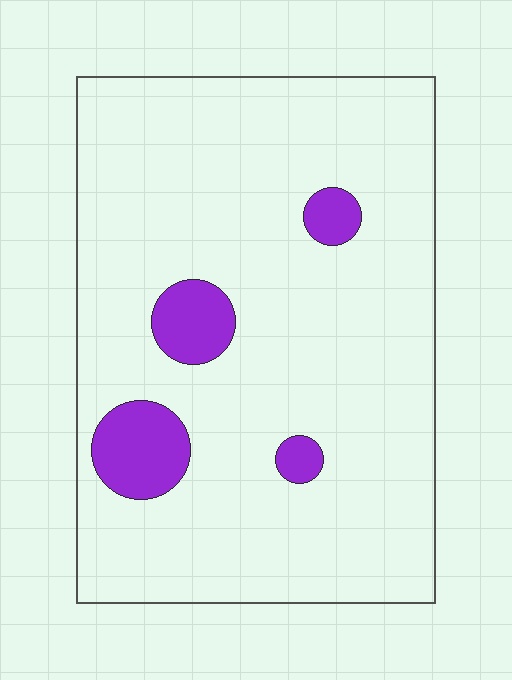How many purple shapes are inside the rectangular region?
4.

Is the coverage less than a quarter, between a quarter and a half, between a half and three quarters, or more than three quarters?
Less than a quarter.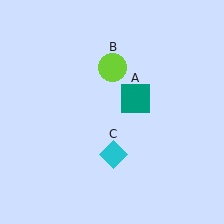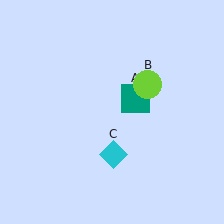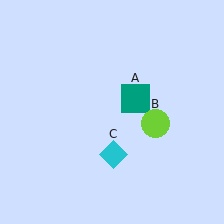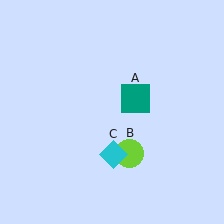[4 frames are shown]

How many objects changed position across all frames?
1 object changed position: lime circle (object B).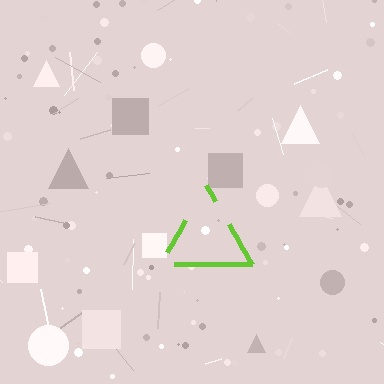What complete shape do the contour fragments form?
The contour fragments form a triangle.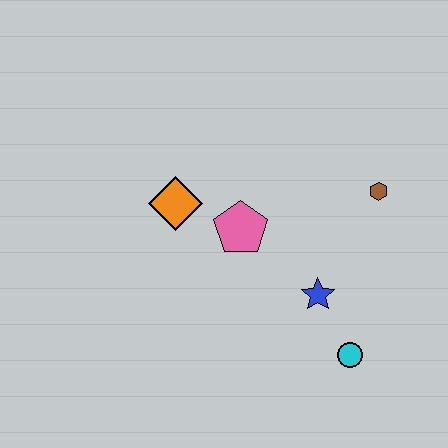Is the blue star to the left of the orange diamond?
No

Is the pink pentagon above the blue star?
Yes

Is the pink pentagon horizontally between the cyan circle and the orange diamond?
Yes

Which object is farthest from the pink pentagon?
The cyan circle is farthest from the pink pentagon.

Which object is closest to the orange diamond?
The pink pentagon is closest to the orange diamond.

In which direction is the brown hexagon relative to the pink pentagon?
The brown hexagon is to the right of the pink pentagon.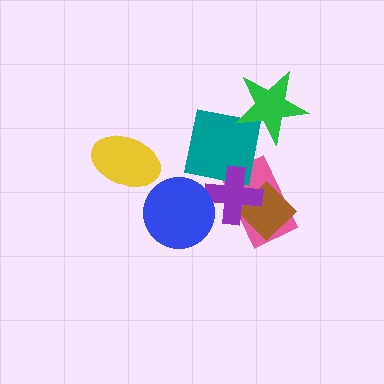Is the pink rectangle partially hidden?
Yes, it is partially covered by another shape.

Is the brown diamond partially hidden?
Yes, it is partially covered by another shape.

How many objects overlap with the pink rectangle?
2 objects overlap with the pink rectangle.